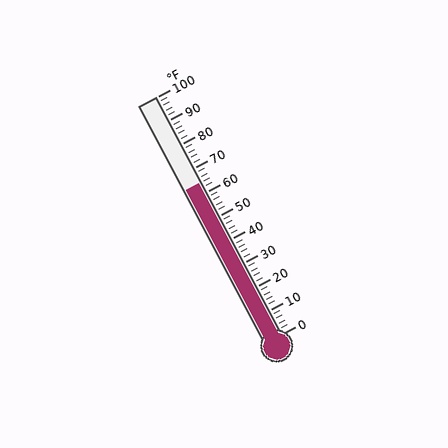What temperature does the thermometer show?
The thermometer shows approximately 64°F.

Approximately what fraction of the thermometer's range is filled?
The thermometer is filled to approximately 65% of its range.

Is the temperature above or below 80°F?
The temperature is below 80°F.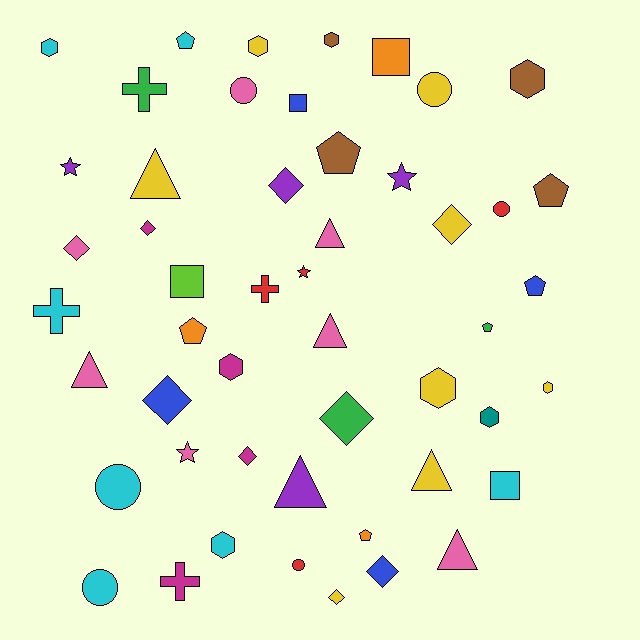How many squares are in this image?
There are 4 squares.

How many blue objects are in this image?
There are 4 blue objects.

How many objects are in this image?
There are 50 objects.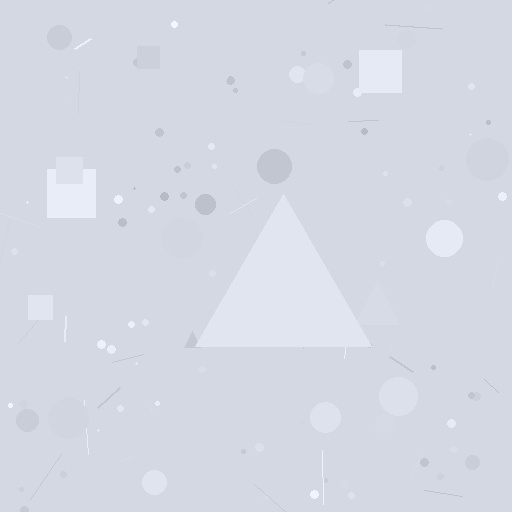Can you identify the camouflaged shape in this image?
The camouflaged shape is a triangle.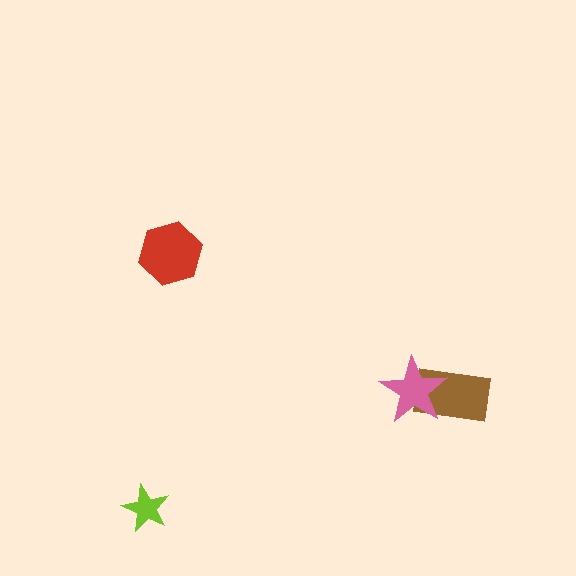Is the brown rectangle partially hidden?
Yes, it is partially covered by another shape.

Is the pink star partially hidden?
No, no other shape covers it.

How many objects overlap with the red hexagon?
0 objects overlap with the red hexagon.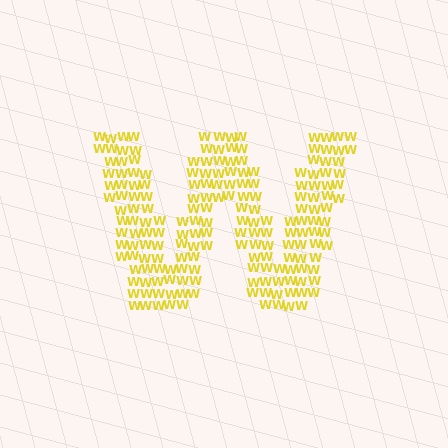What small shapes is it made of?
It is made of small letter W's.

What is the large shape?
The large shape is the letter W.